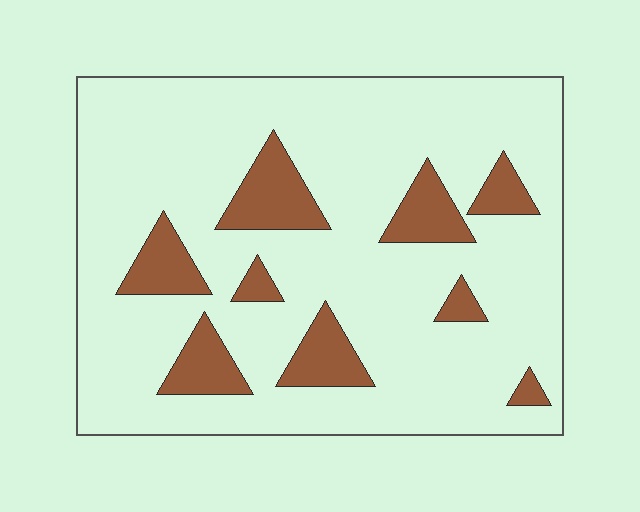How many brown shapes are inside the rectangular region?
9.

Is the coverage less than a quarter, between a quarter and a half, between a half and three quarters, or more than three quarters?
Less than a quarter.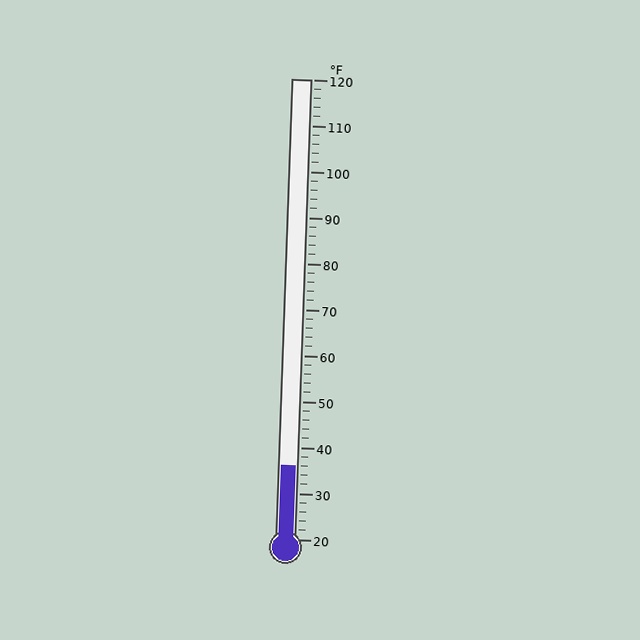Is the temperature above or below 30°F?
The temperature is above 30°F.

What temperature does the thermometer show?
The thermometer shows approximately 36°F.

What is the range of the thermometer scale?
The thermometer scale ranges from 20°F to 120°F.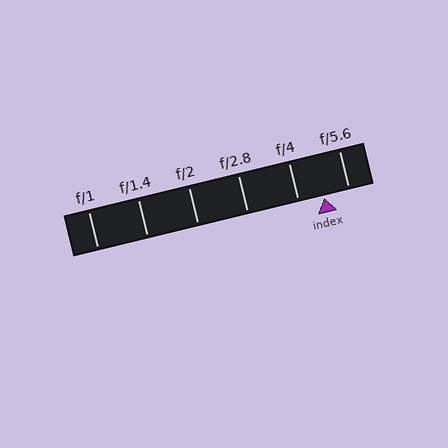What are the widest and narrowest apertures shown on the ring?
The widest aperture shown is f/1 and the narrowest is f/5.6.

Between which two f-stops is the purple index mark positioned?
The index mark is between f/4 and f/5.6.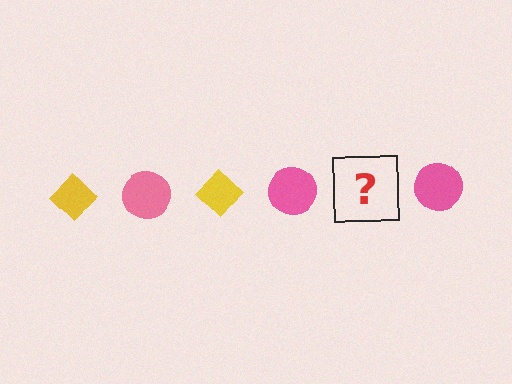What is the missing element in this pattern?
The missing element is a yellow diamond.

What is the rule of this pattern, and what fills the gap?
The rule is that the pattern alternates between yellow diamond and pink circle. The gap should be filled with a yellow diamond.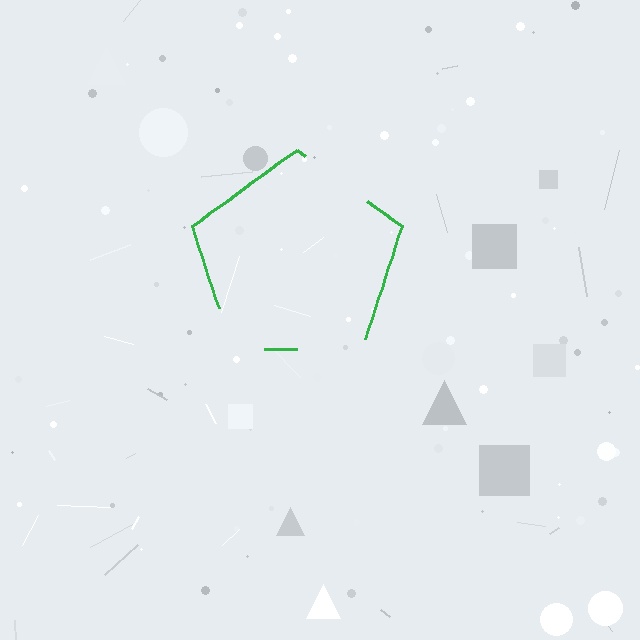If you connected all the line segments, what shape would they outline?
They would outline a pentagon.